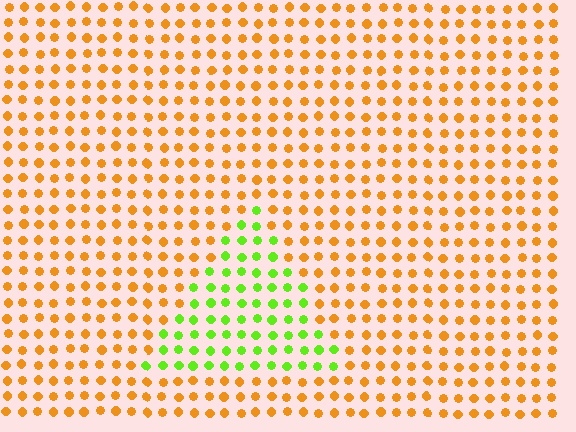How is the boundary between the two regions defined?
The boundary is defined purely by a slight shift in hue (about 66 degrees). Spacing, size, and orientation are identical on both sides.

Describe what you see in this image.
The image is filled with small orange elements in a uniform arrangement. A triangle-shaped region is visible where the elements are tinted to a slightly different hue, forming a subtle color boundary.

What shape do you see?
I see a triangle.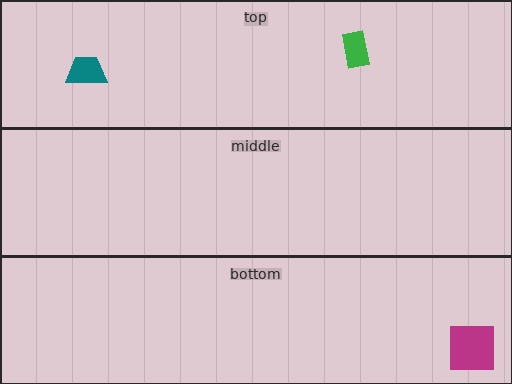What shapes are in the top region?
The teal trapezoid, the green rectangle.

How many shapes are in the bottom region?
1.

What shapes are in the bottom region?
The magenta square.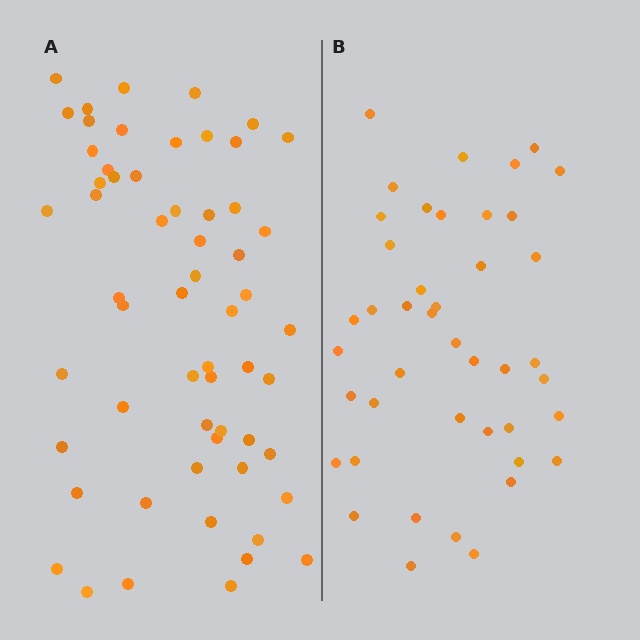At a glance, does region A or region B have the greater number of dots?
Region A (the left region) has more dots.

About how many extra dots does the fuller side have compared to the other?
Region A has approximately 15 more dots than region B.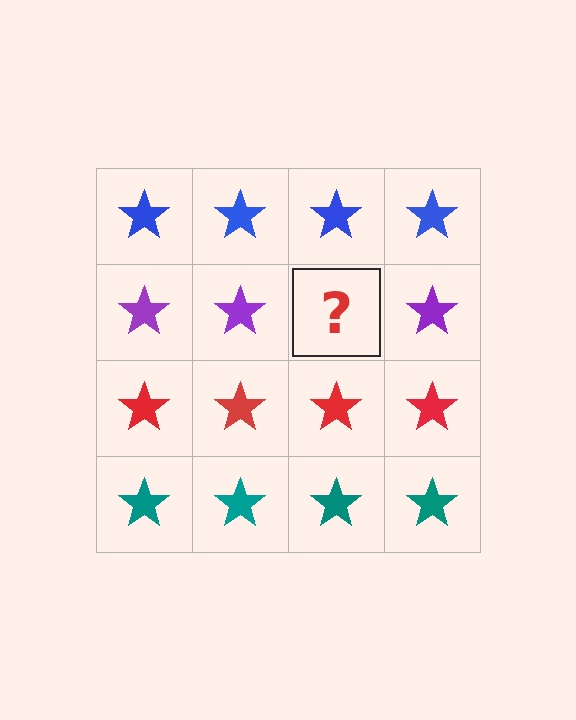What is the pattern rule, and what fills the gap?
The rule is that each row has a consistent color. The gap should be filled with a purple star.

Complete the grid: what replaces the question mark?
The question mark should be replaced with a purple star.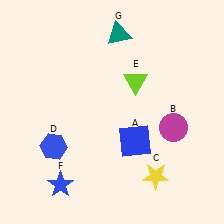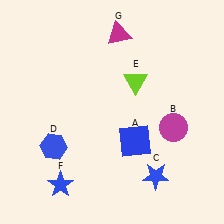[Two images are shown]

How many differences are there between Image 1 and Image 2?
There are 2 differences between the two images.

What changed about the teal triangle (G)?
In Image 1, G is teal. In Image 2, it changed to magenta.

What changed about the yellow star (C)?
In Image 1, C is yellow. In Image 2, it changed to blue.